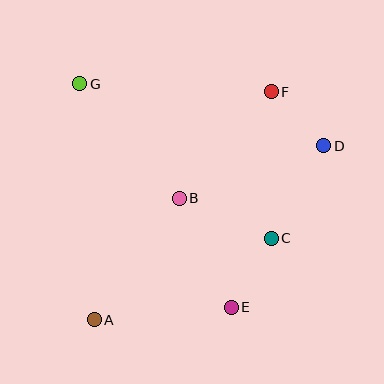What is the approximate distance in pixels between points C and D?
The distance between C and D is approximately 106 pixels.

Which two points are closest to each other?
Points D and F are closest to each other.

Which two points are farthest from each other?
Points A and F are farthest from each other.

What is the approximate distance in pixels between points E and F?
The distance between E and F is approximately 219 pixels.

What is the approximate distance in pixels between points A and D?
The distance between A and D is approximately 288 pixels.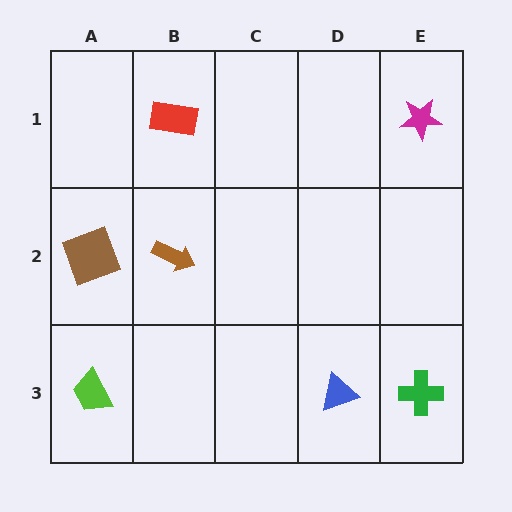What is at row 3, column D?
A blue triangle.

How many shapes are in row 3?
3 shapes.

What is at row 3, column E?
A green cross.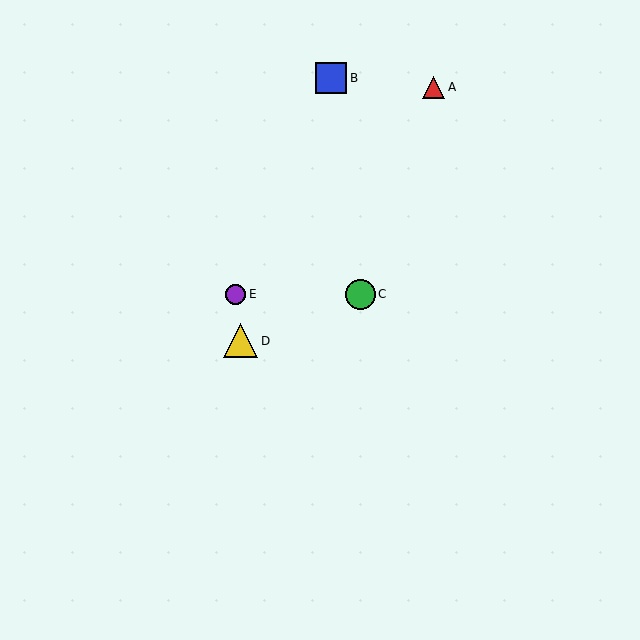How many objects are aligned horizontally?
2 objects (C, E) are aligned horizontally.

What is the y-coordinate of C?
Object C is at y≈294.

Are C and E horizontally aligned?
Yes, both are at y≈294.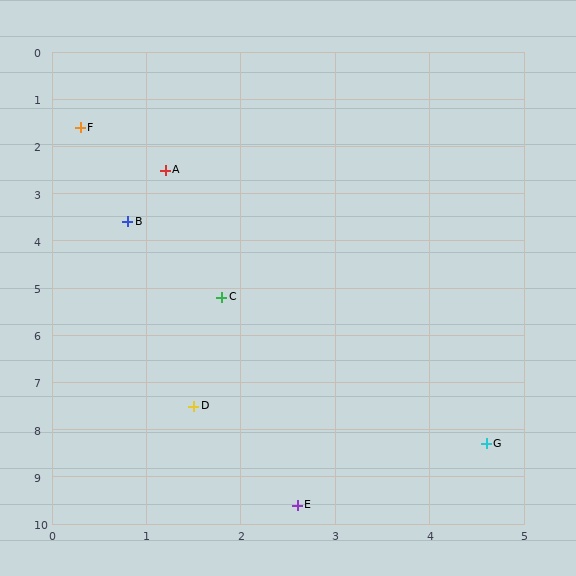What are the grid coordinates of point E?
Point E is at approximately (2.6, 9.6).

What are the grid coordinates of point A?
Point A is at approximately (1.2, 2.5).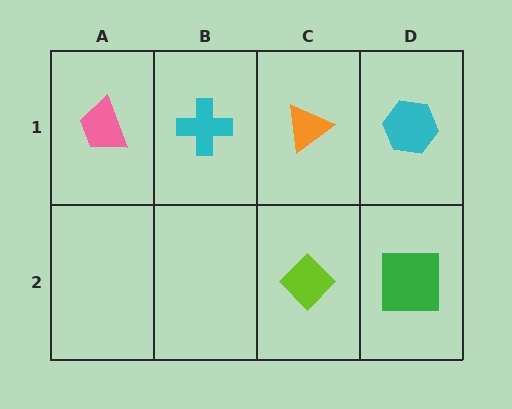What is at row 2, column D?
A green square.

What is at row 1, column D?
A cyan hexagon.